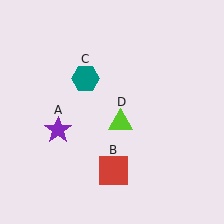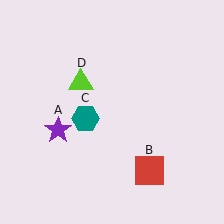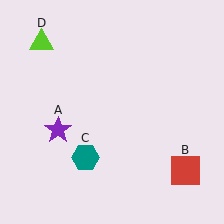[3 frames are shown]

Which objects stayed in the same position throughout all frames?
Purple star (object A) remained stationary.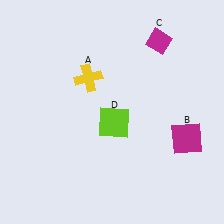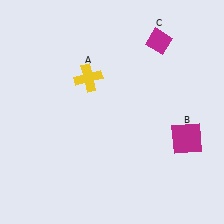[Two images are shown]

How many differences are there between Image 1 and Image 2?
There is 1 difference between the two images.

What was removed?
The lime square (D) was removed in Image 2.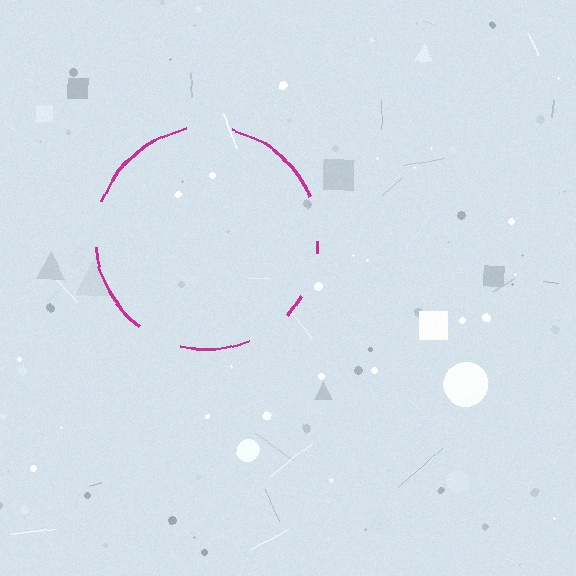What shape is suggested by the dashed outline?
The dashed outline suggests a circle.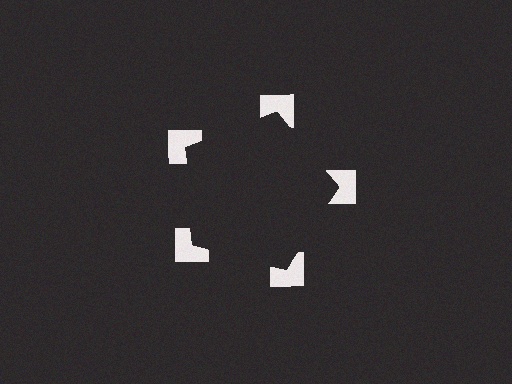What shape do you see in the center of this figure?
An illusory pentagon — its edges are inferred from the aligned wedge cuts in the notched squares, not physically drawn.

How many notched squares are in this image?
There are 5 — one at each vertex of the illusory pentagon.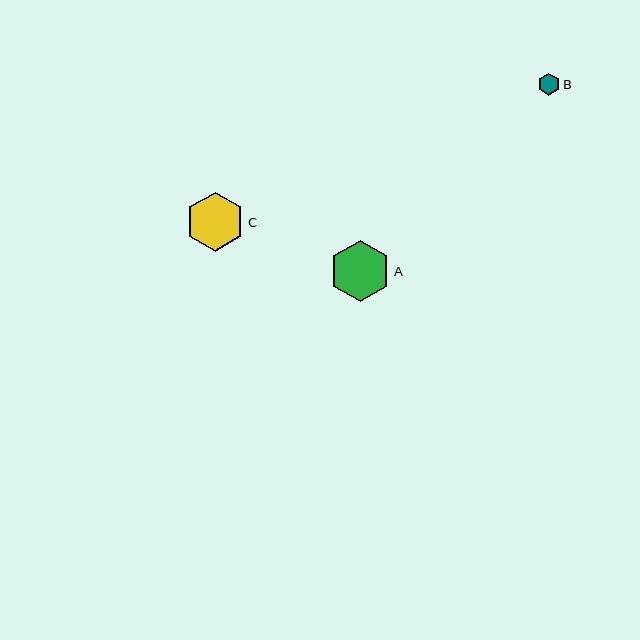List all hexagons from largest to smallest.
From largest to smallest: A, C, B.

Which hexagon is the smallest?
Hexagon B is the smallest with a size of approximately 21 pixels.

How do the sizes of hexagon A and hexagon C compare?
Hexagon A and hexagon C are approximately the same size.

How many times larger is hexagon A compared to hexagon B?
Hexagon A is approximately 2.9 times the size of hexagon B.